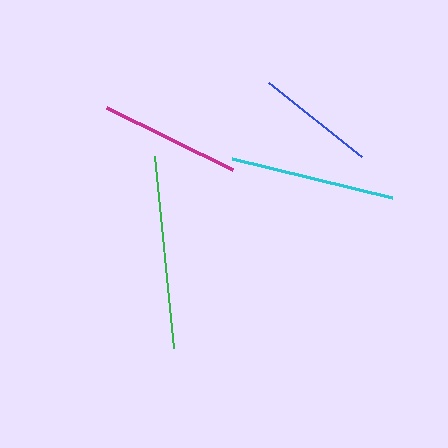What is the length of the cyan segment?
The cyan segment is approximately 164 pixels long.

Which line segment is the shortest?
The blue line is the shortest at approximately 119 pixels.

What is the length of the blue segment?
The blue segment is approximately 119 pixels long.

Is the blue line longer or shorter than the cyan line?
The cyan line is longer than the blue line.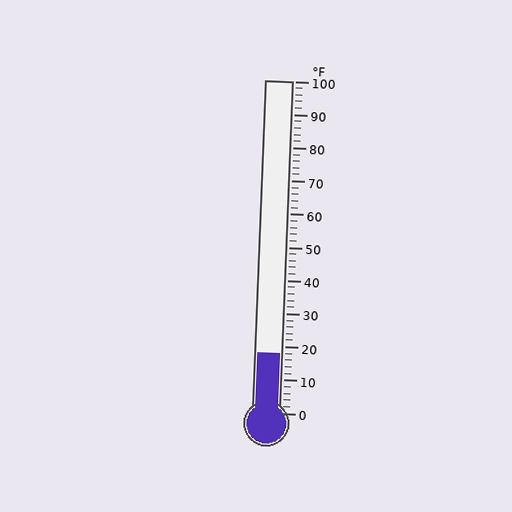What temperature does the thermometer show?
The thermometer shows approximately 18°F.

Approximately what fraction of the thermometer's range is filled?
The thermometer is filled to approximately 20% of its range.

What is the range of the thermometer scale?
The thermometer scale ranges from 0°F to 100°F.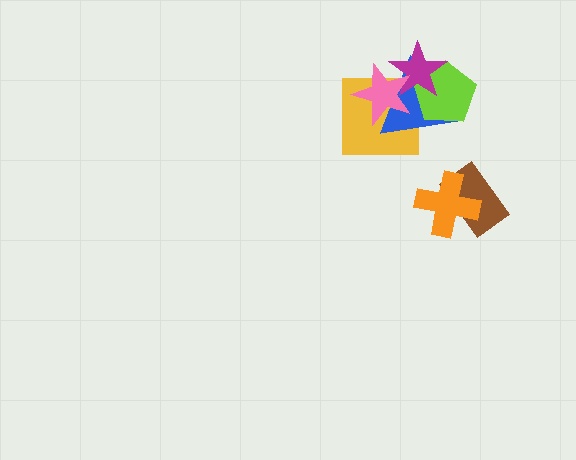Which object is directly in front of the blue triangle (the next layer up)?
The lime pentagon is directly in front of the blue triangle.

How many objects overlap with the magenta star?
4 objects overlap with the magenta star.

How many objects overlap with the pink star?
3 objects overlap with the pink star.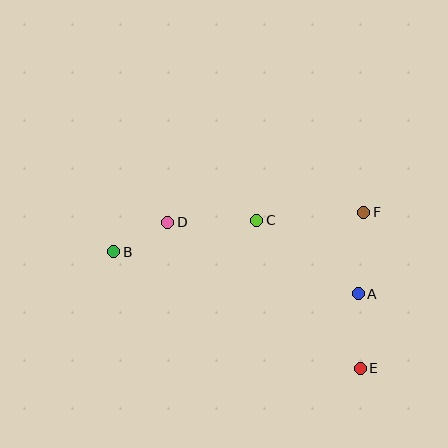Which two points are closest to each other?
Points B and D are closest to each other.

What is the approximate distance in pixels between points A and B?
The distance between A and B is approximately 248 pixels.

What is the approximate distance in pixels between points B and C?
The distance between B and C is approximately 146 pixels.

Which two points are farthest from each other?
Points B and E are farthest from each other.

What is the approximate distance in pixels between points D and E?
The distance between D and E is approximately 241 pixels.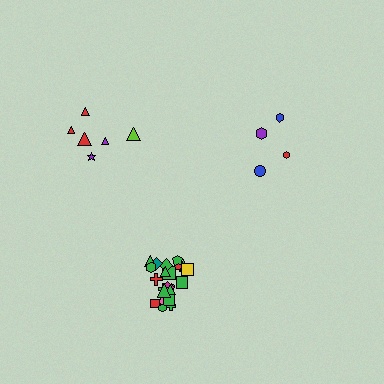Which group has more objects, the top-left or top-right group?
The top-left group.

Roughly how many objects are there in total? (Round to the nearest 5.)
Roughly 35 objects in total.